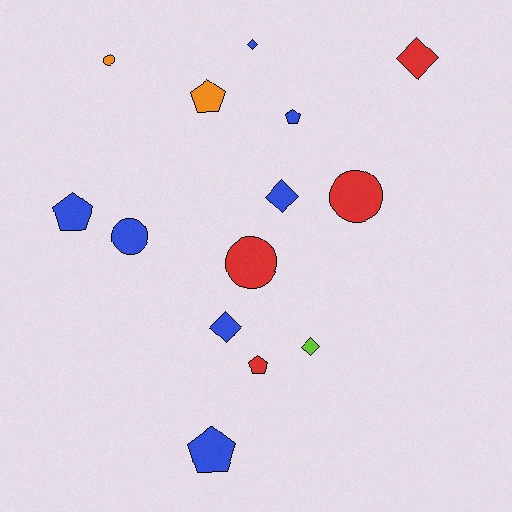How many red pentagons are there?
There is 1 red pentagon.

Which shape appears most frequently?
Diamond, with 5 objects.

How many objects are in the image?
There are 14 objects.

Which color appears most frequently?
Blue, with 7 objects.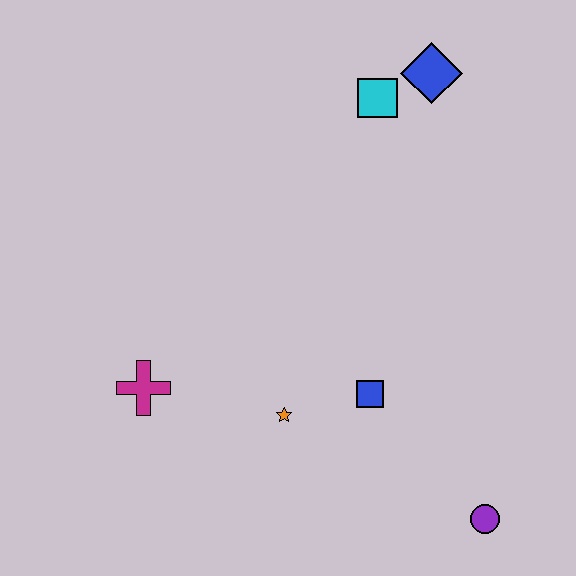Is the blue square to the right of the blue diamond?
No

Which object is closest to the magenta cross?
The orange star is closest to the magenta cross.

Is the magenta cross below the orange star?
No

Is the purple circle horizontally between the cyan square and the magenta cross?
No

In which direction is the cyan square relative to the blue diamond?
The cyan square is to the left of the blue diamond.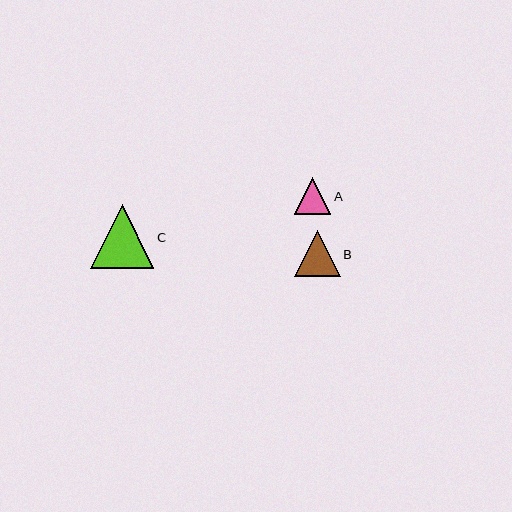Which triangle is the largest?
Triangle C is the largest with a size of approximately 64 pixels.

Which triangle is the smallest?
Triangle A is the smallest with a size of approximately 37 pixels.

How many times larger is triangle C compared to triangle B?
Triangle C is approximately 1.4 times the size of triangle B.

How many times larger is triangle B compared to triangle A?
Triangle B is approximately 1.3 times the size of triangle A.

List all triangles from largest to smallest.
From largest to smallest: C, B, A.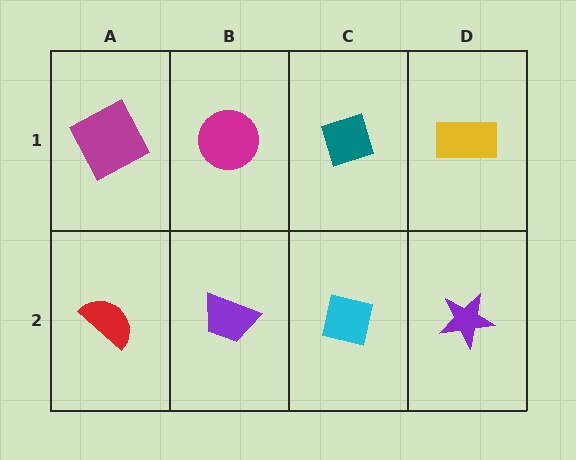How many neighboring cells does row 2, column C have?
3.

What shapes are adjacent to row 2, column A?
A magenta square (row 1, column A), a purple trapezoid (row 2, column B).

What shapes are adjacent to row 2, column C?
A teal diamond (row 1, column C), a purple trapezoid (row 2, column B), a purple star (row 2, column D).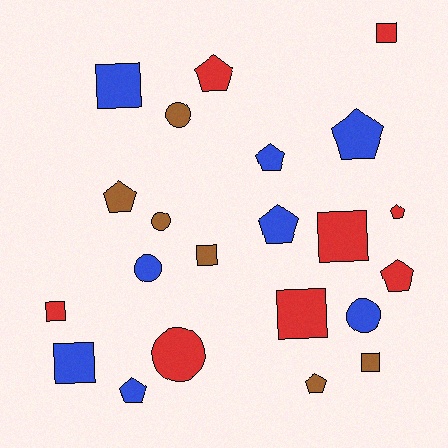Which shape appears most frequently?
Pentagon, with 9 objects.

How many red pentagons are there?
There are 3 red pentagons.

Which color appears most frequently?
Red, with 8 objects.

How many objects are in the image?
There are 22 objects.